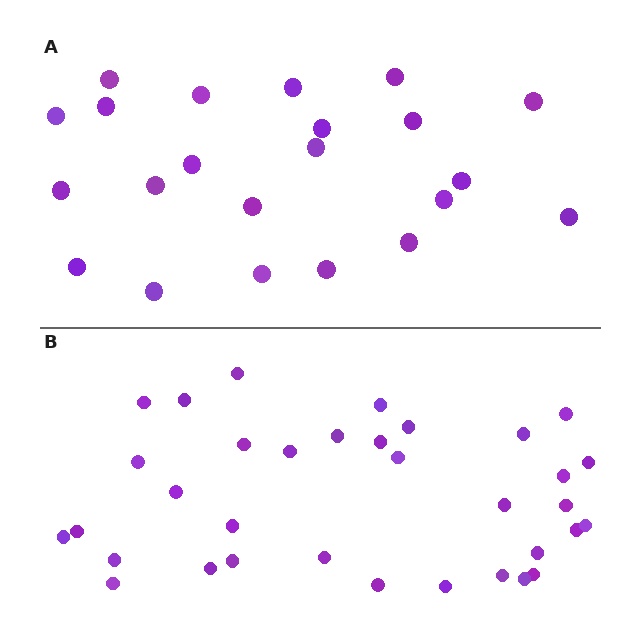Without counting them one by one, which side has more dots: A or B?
Region B (the bottom region) has more dots.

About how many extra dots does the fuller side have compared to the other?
Region B has roughly 12 or so more dots than region A.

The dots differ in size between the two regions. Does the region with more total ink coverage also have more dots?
No. Region A has more total ink coverage because its dots are larger, but region B actually contains more individual dots. Total area can be misleading — the number of items is what matters here.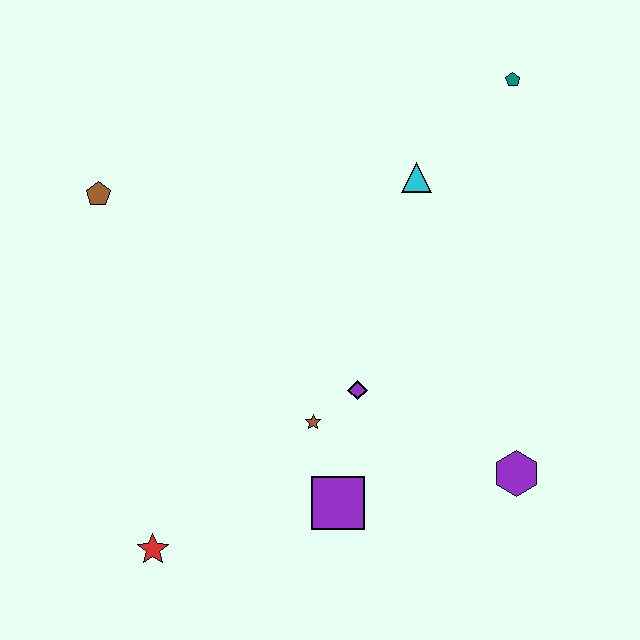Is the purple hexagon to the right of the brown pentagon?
Yes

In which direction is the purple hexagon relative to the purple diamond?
The purple hexagon is to the right of the purple diamond.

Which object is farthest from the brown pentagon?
The purple hexagon is farthest from the brown pentagon.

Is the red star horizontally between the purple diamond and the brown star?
No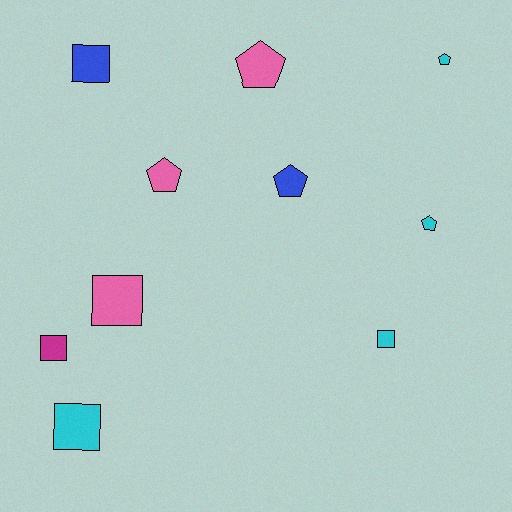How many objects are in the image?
There are 10 objects.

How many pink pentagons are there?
There are 2 pink pentagons.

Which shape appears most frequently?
Square, with 5 objects.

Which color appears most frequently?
Cyan, with 4 objects.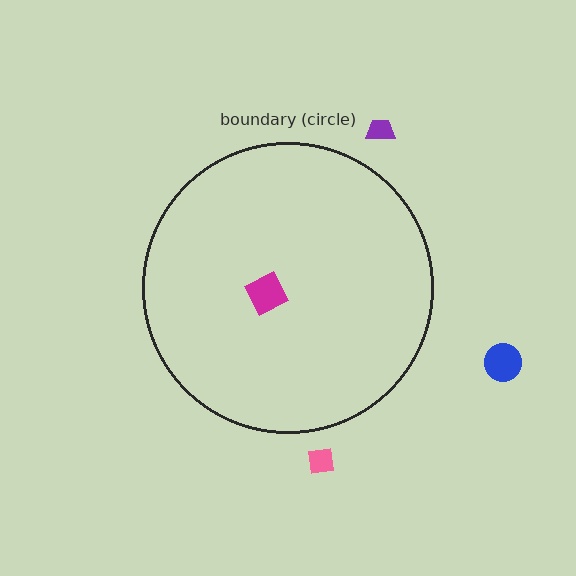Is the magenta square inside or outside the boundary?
Inside.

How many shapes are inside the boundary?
1 inside, 3 outside.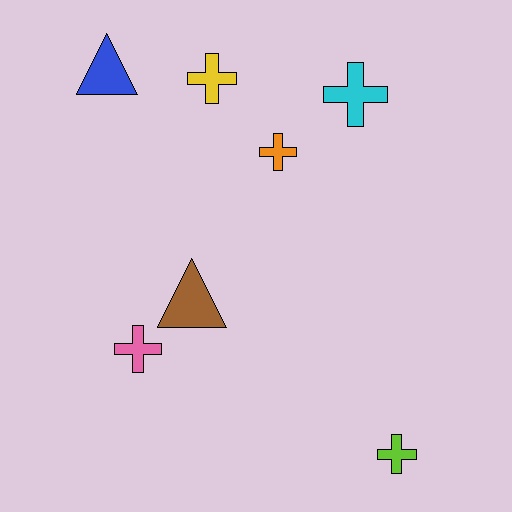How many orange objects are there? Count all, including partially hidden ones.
There is 1 orange object.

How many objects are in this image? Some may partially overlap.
There are 7 objects.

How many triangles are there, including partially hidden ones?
There are 2 triangles.